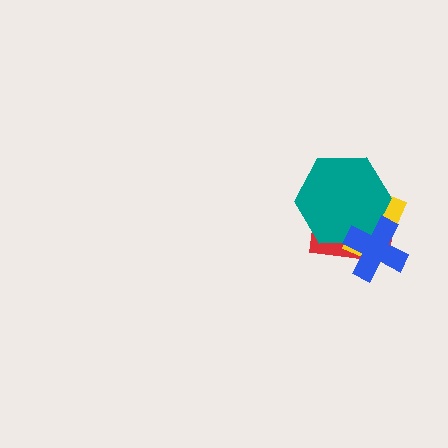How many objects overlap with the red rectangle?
3 objects overlap with the red rectangle.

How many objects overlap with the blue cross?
3 objects overlap with the blue cross.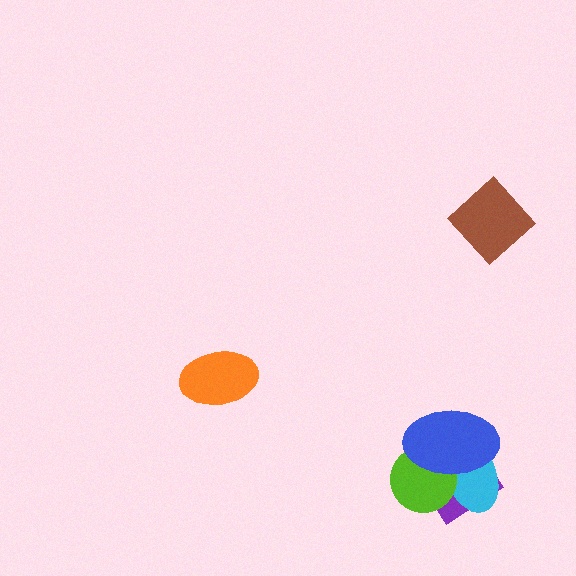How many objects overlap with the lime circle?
3 objects overlap with the lime circle.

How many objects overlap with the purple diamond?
3 objects overlap with the purple diamond.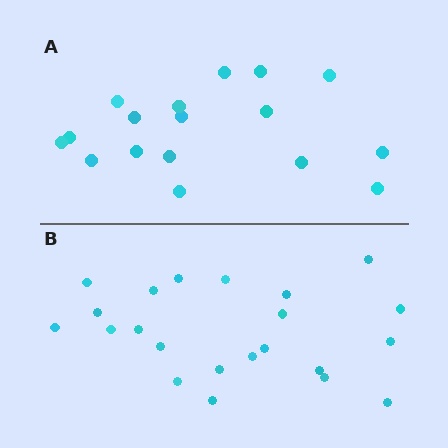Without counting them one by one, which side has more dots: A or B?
Region B (the bottom region) has more dots.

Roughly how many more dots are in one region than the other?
Region B has about 5 more dots than region A.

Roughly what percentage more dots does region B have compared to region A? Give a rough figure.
About 30% more.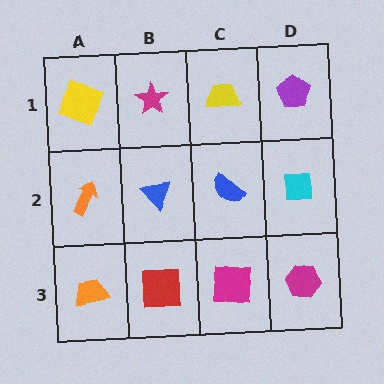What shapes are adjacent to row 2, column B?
A magenta star (row 1, column B), a red square (row 3, column B), an orange arrow (row 2, column A), a blue semicircle (row 2, column C).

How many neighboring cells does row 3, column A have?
2.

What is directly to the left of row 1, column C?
A magenta star.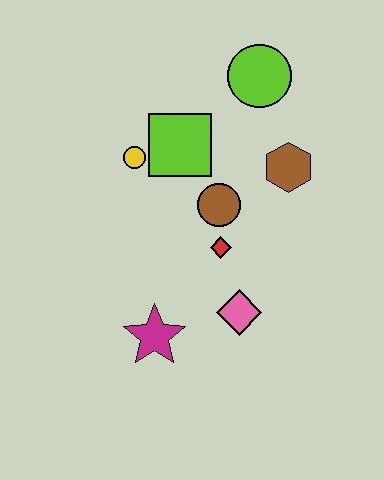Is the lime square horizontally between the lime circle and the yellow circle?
Yes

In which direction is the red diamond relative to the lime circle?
The red diamond is below the lime circle.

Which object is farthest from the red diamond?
The lime circle is farthest from the red diamond.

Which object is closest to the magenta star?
The pink diamond is closest to the magenta star.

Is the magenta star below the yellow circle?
Yes